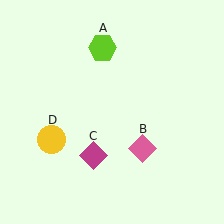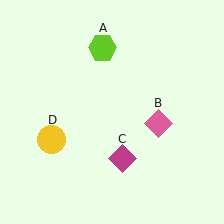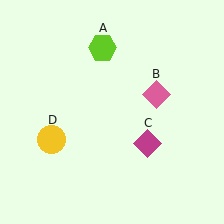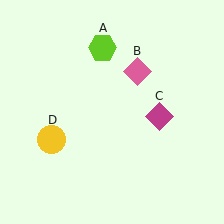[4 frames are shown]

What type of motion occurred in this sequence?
The pink diamond (object B), magenta diamond (object C) rotated counterclockwise around the center of the scene.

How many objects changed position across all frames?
2 objects changed position: pink diamond (object B), magenta diamond (object C).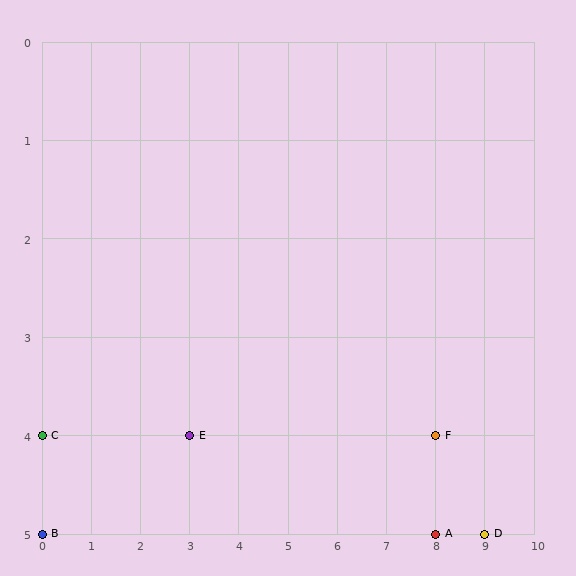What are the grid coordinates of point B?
Point B is at grid coordinates (0, 5).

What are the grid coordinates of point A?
Point A is at grid coordinates (8, 5).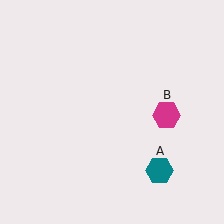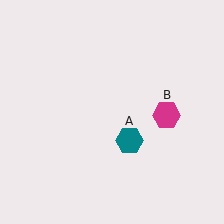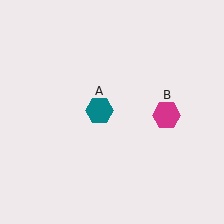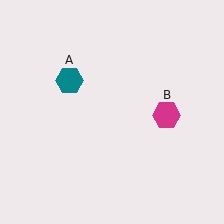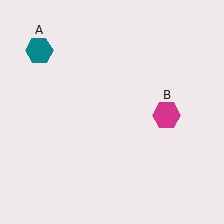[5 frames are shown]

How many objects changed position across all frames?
1 object changed position: teal hexagon (object A).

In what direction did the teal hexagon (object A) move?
The teal hexagon (object A) moved up and to the left.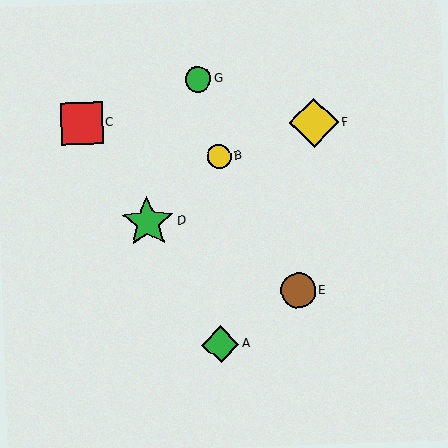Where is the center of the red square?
The center of the red square is at (82, 123).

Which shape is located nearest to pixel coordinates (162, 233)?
The green star (labeled D) at (148, 222) is nearest to that location.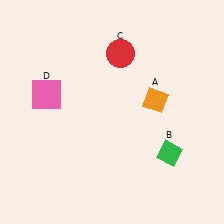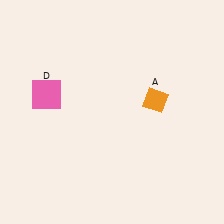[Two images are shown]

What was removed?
The red circle (C), the green diamond (B) were removed in Image 2.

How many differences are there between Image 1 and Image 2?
There are 2 differences between the two images.